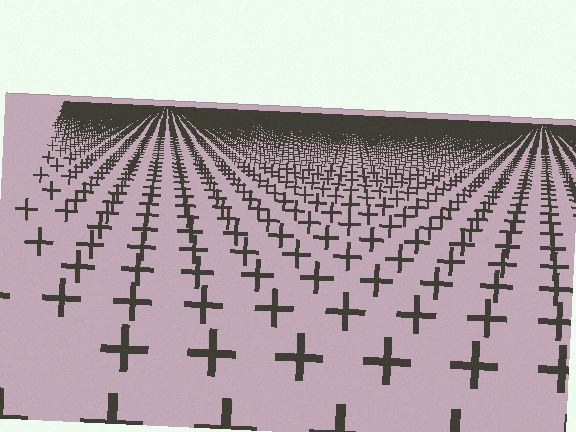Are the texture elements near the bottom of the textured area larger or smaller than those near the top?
Larger. Near the bottom, elements are closer to the viewer and appear at a bigger on-screen size.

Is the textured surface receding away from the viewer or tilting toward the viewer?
The surface is receding away from the viewer. Texture elements get smaller and denser toward the top.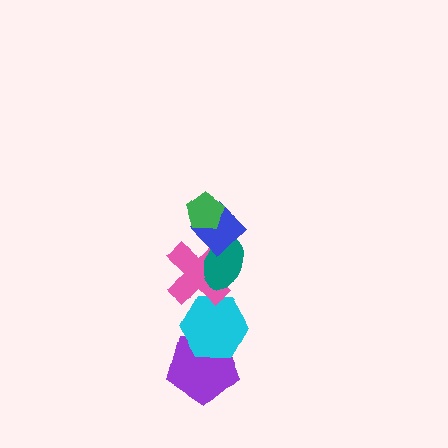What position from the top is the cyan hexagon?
The cyan hexagon is 5th from the top.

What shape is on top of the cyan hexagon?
The pink cross is on top of the cyan hexagon.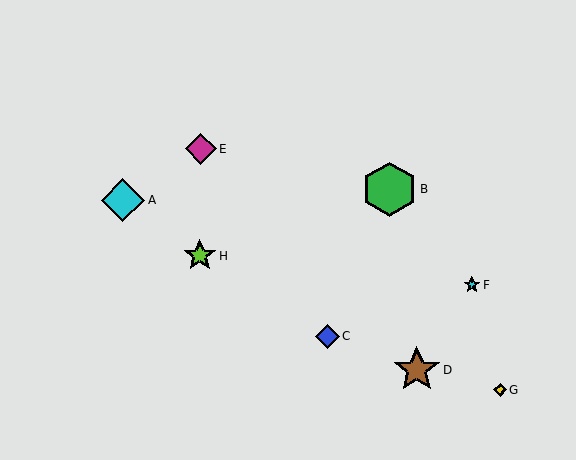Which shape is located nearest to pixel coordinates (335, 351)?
The blue diamond (labeled C) at (327, 336) is nearest to that location.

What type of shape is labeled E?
Shape E is a magenta diamond.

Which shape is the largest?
The green hexagon (labeled B) is the largest.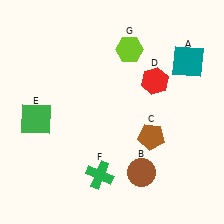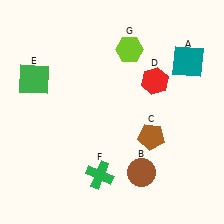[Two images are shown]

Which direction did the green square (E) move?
The green square (E) moved up.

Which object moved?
The green square (E) moved up.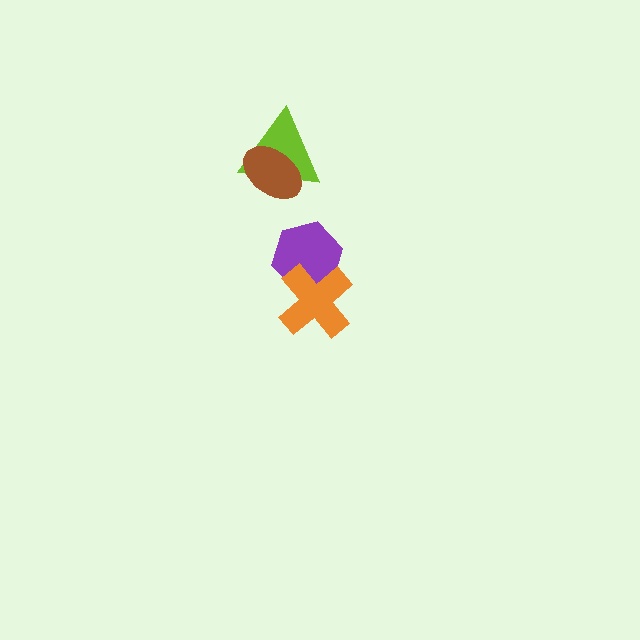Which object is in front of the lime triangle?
The brown ellipse is in front of the lime triangle.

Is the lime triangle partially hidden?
Yes, it is partially covered by another shape.